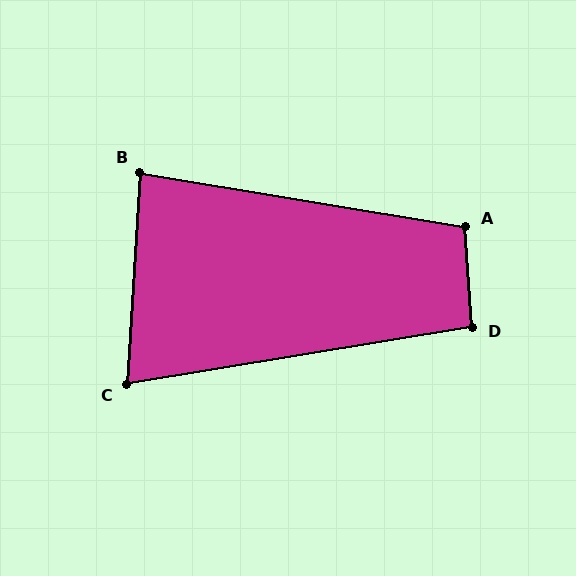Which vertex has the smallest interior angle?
C, at approximately 77 degrees.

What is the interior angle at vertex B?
Approximately 84 degrees (acute).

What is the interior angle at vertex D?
Approximately 96 degrees (obtuse).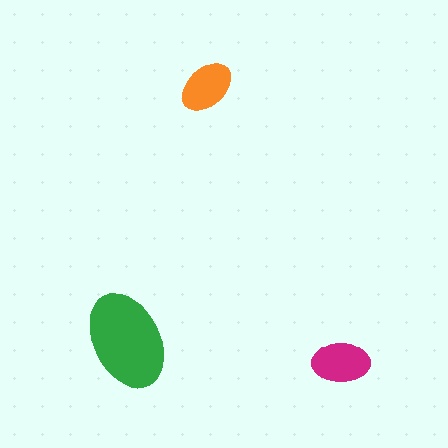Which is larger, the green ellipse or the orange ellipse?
The green one.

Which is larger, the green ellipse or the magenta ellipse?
The green one.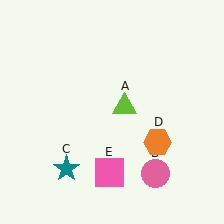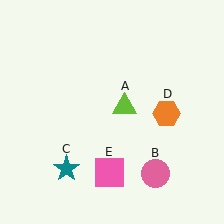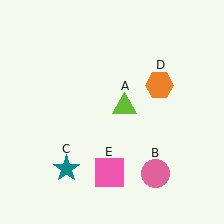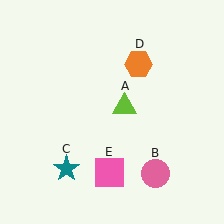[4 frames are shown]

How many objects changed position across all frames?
1 object changed position: orange hexagon (object D).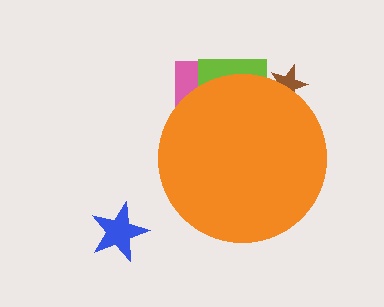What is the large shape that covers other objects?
An orange circle.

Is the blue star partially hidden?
No, the blue star is fully visible.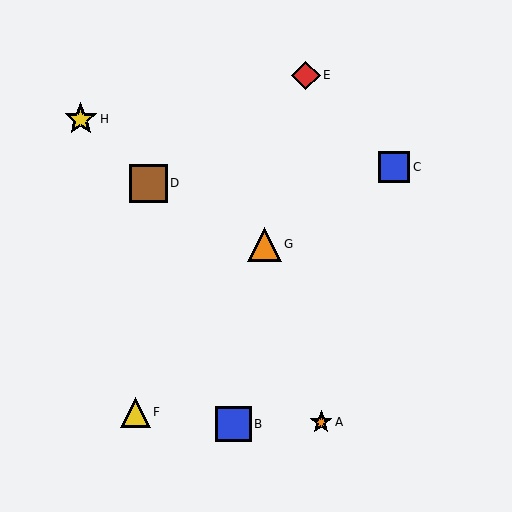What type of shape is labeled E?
Shape E is a red diamond.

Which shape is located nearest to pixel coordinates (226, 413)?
The blue square (labeled B) at (233, 424) is nearest to that location.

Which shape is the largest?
The brown square (labeled D) is the largest.